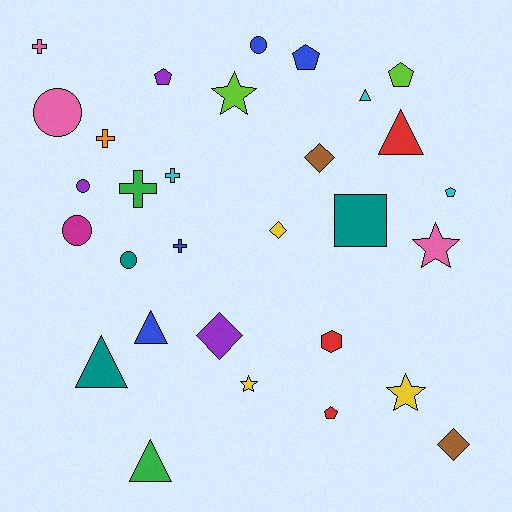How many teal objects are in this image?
There are 3 teal objects.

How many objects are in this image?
There are 30 objects.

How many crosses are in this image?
There are 5 crosses.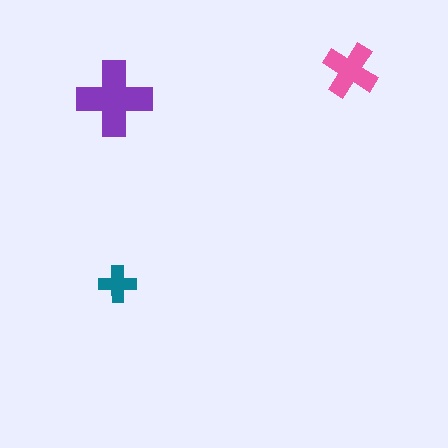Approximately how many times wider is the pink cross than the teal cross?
About 1.5 times wider.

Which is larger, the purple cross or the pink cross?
The purple one.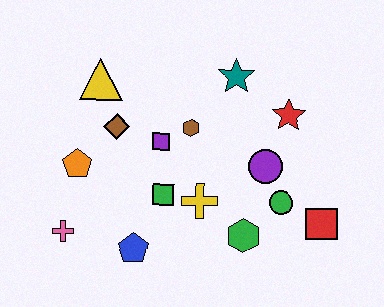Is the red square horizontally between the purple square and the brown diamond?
No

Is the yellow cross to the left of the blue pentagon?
No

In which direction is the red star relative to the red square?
The red star is above the red square.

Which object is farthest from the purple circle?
The pink cross is farthest from the purple circle.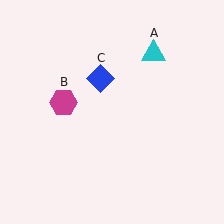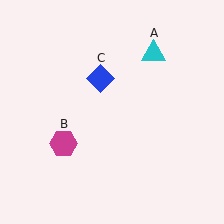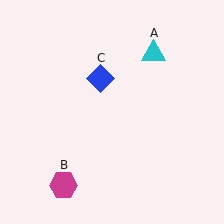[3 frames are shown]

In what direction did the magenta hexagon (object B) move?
The magenta hexagon (object B) moved down.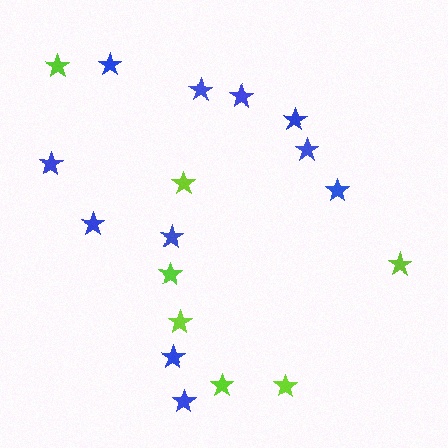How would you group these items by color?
There are 2 groups: one group of lime stars (7) and one group of blue stars (11).